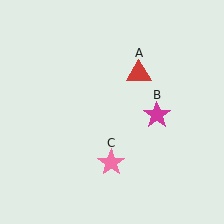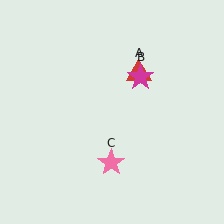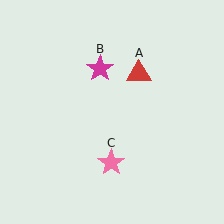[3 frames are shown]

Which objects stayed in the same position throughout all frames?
Red triangle (object A) and pink star (object C) remained stationary.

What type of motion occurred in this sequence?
The magenta star (object B) rotated counterclockwise around the center of the scene.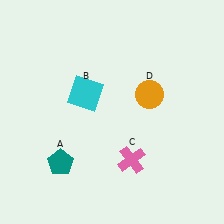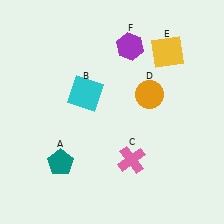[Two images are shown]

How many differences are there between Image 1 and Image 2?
There are 2 differences between the two images.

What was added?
A yellow square (E), a purple hexagon (F) were added in Image 2.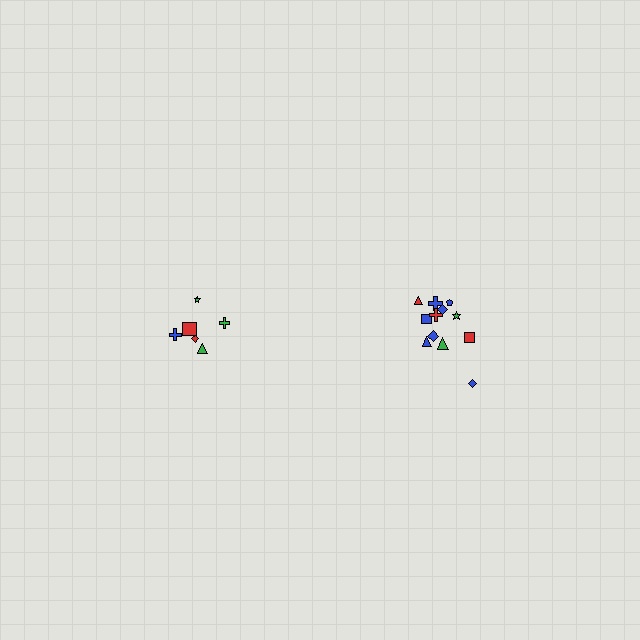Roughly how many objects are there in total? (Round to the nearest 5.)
Roughly 20 objects in total.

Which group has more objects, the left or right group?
The right group.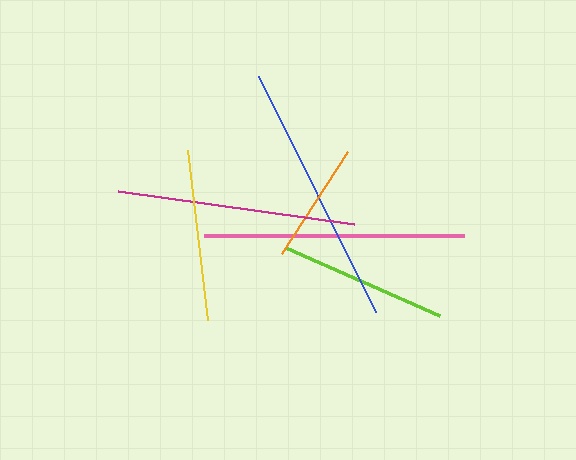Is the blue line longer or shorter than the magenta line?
The blue line is longer than the magenta line.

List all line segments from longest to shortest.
From longest to shortest: blue, pink, magenta, yellow, lime, orange.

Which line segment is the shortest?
The orange line is the shortest at approximately 122 pixels.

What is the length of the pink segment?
The pink segment is approximately 260 pixels long.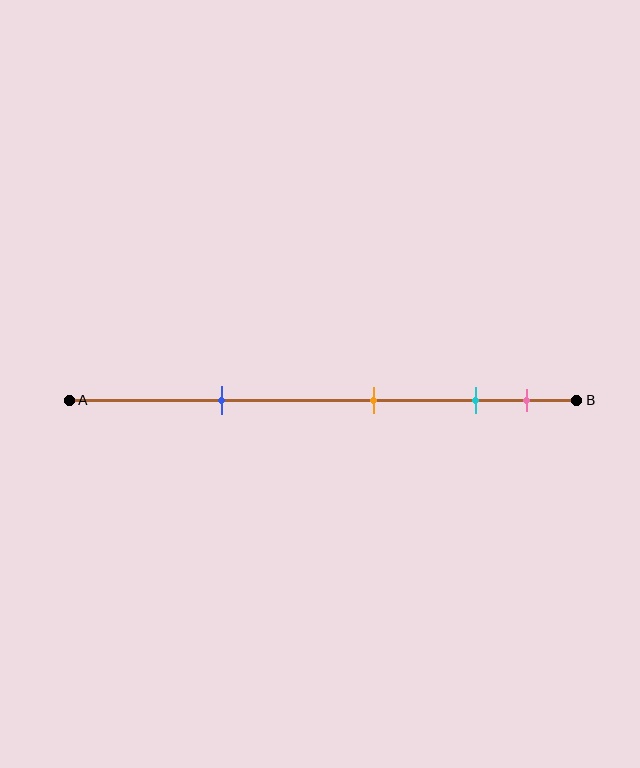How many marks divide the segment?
There are 4 marks dividing the segment.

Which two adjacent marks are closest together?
The cyan and pink marks are the closest adjacent pair.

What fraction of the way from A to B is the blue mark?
The blue mark is approximately 30% (0.3) of the way from A to B.